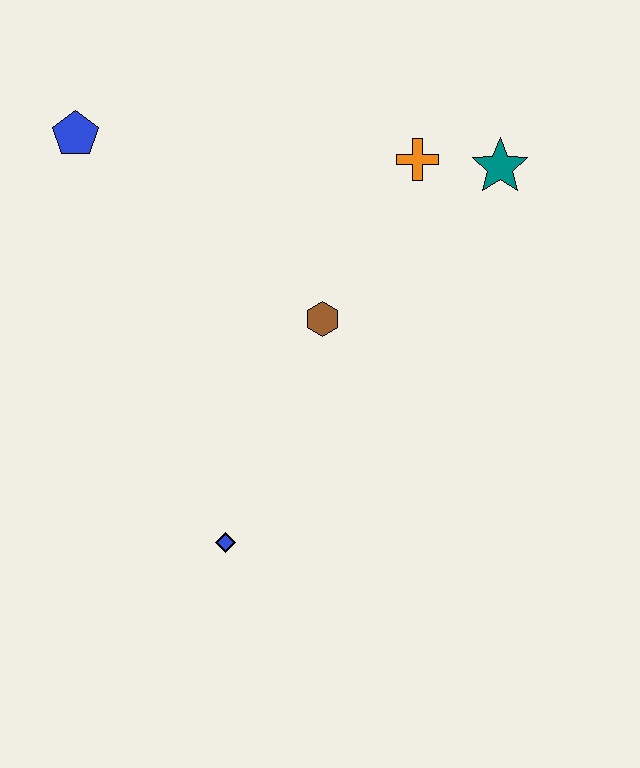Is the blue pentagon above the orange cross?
Yes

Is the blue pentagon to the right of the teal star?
No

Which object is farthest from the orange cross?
The blue diamond is farthest from the orange cross.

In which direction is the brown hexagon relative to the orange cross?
The brown hexagon is below the orange cross.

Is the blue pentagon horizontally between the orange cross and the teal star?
No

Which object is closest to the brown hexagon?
The orange cross is closest to the brown hexagon.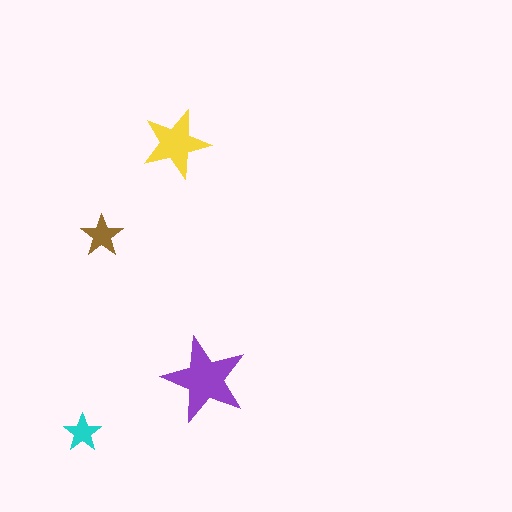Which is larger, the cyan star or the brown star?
The brown one.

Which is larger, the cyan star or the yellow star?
The yellow one.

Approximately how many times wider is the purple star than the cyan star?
About 2.5 times wider.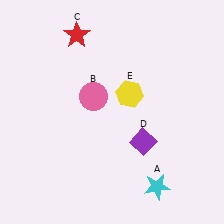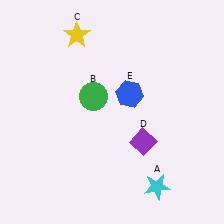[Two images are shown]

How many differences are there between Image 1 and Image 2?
There are 3 differences between the two images.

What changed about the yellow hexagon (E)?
In Image 1, E is yellow. In Image 2, it changed to blue.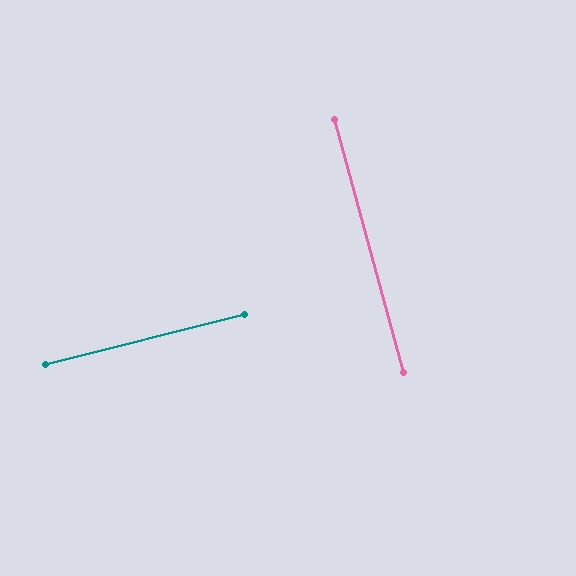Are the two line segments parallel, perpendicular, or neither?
Perpendicular — they meet at approximately 89°.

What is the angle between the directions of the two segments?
Approximately 89 degrees.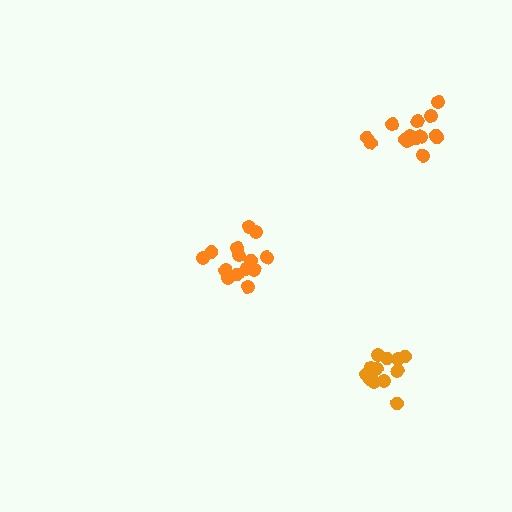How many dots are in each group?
Group 1: 14 dots, Group 2: 14 dots, Group 3: 13 dots (41 total).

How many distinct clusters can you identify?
There are 3 distinct clusters.